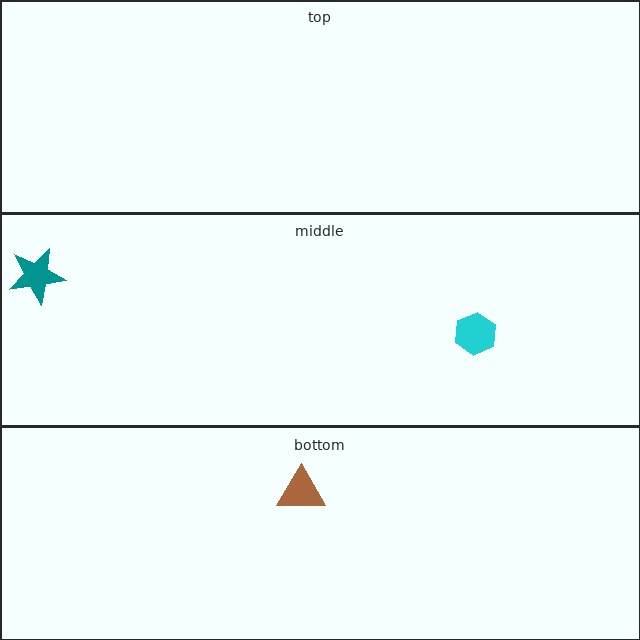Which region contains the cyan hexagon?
The middle region.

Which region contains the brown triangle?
The bottom region.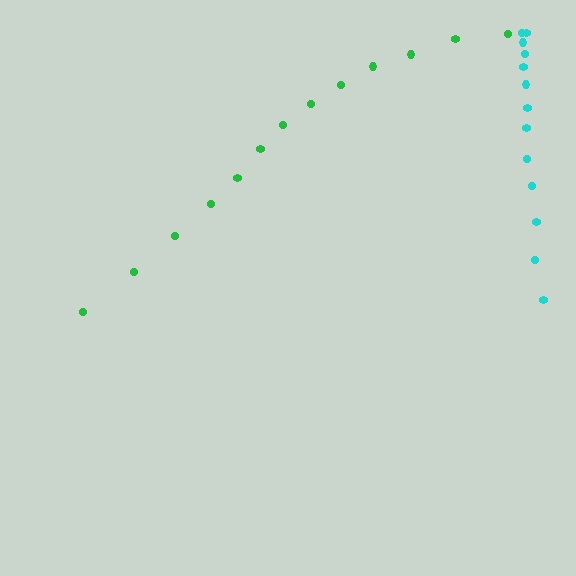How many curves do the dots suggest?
There are 2 distinct paths.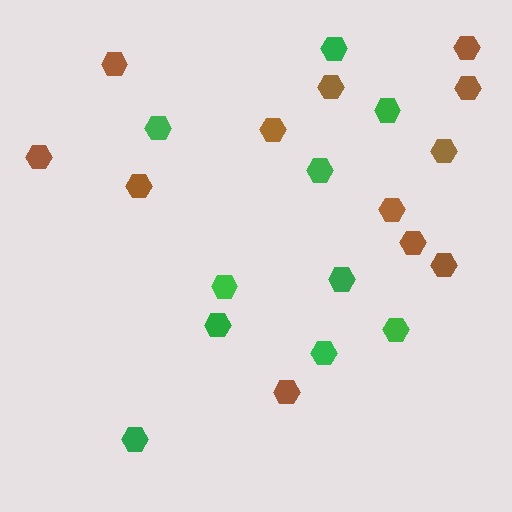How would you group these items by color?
There are 2 groups: one group of brown hexagons (12) and one group of green hexagons (10).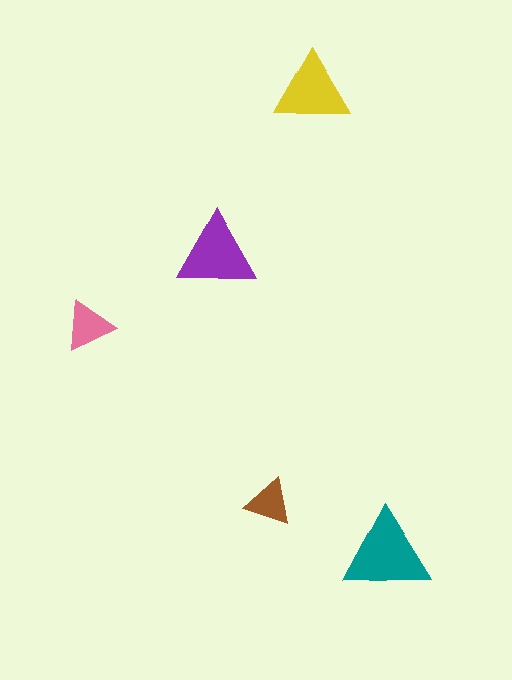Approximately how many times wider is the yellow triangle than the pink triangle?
About 1.5 times wider.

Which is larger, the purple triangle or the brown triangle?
The purple one.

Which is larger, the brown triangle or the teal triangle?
The teal one.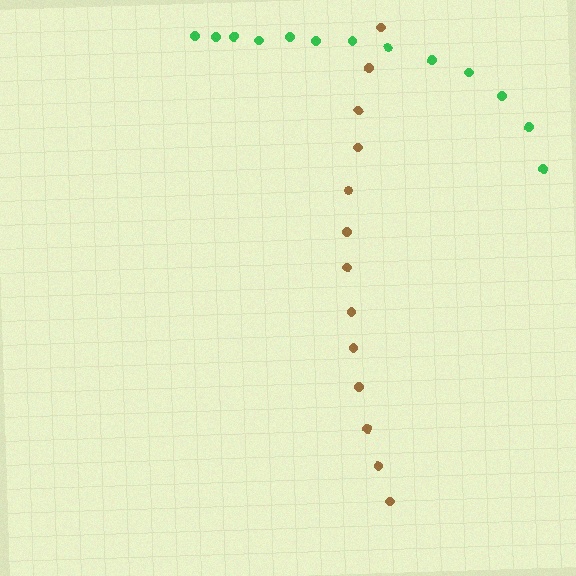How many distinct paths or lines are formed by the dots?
There are 2 distinct paths.